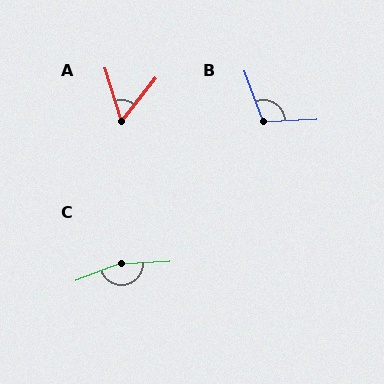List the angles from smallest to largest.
A (55°), B (108°), C (162°).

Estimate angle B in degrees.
Approximately 108 degrees.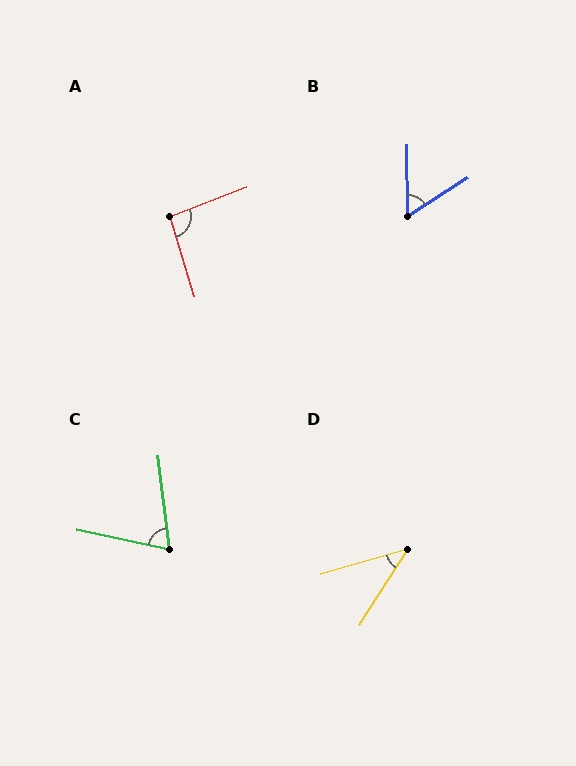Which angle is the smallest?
D, at approximately 42 degrees.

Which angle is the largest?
A, at approximately 94 degrees.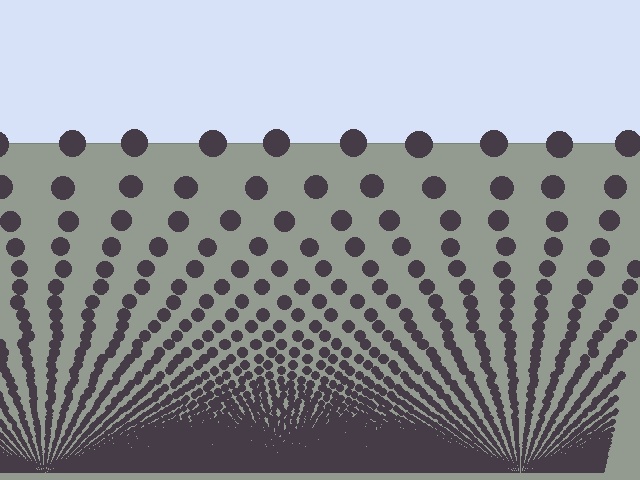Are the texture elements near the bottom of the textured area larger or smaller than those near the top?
Smaller. The gradient is inverted — elements near the bottom are smaller and denser.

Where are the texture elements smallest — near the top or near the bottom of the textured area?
Near the bottom.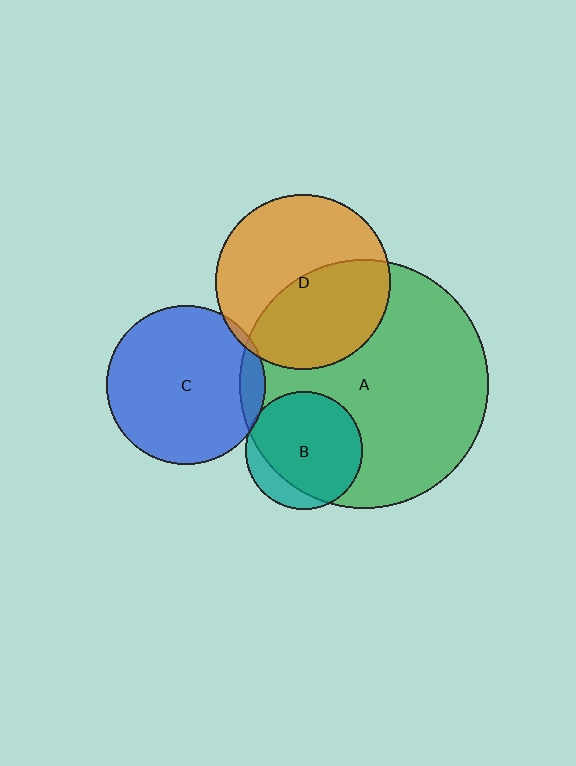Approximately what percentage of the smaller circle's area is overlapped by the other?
Approximately 10%.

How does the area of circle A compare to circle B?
Approximately 4.5 times.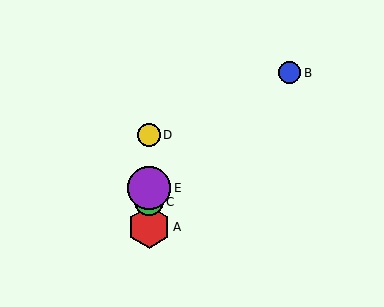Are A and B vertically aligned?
No, A is at x≈149 and B is at x≈290.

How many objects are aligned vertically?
4 objects (A, C, D, E) are aligned vertically.